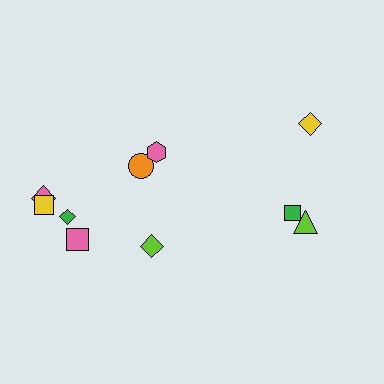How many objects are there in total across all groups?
There are 10 objects.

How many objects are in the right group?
There are 3 objects.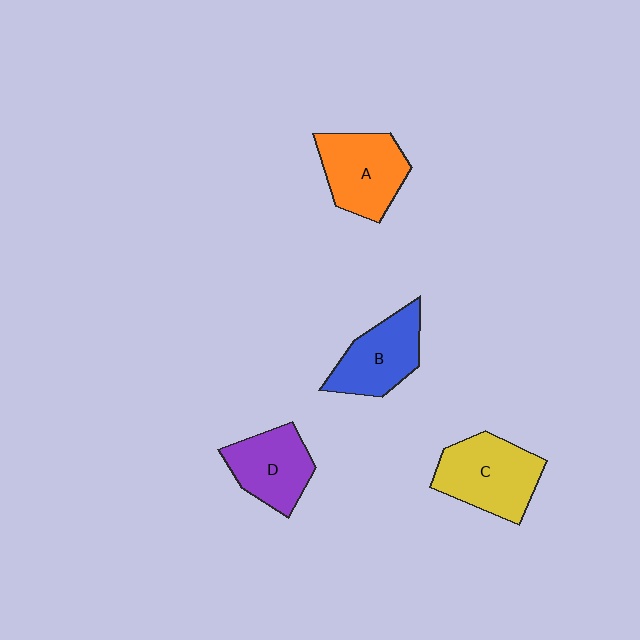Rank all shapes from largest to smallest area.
From largest to smallest: C (yellow), A (orange), B (blue), D (purple).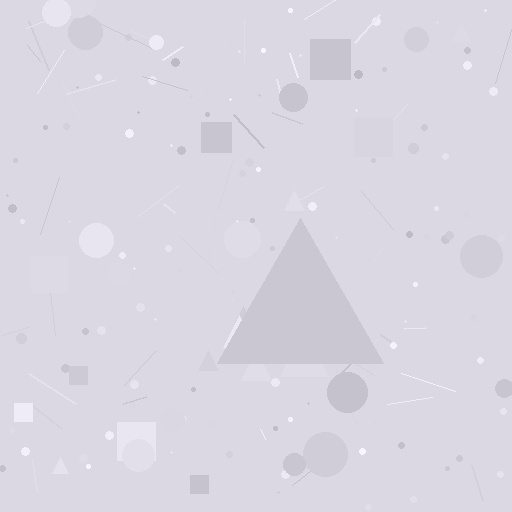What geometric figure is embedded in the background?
A triangle is embedded in the background.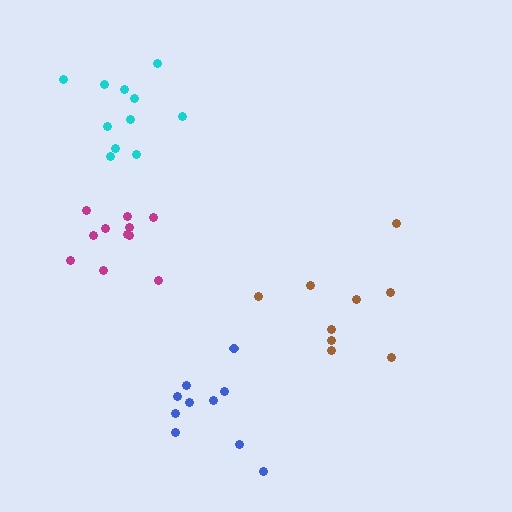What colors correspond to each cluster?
The clusters are colored: cyan, brown, blue, magenta.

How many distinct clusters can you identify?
There are 4 distinct clusters.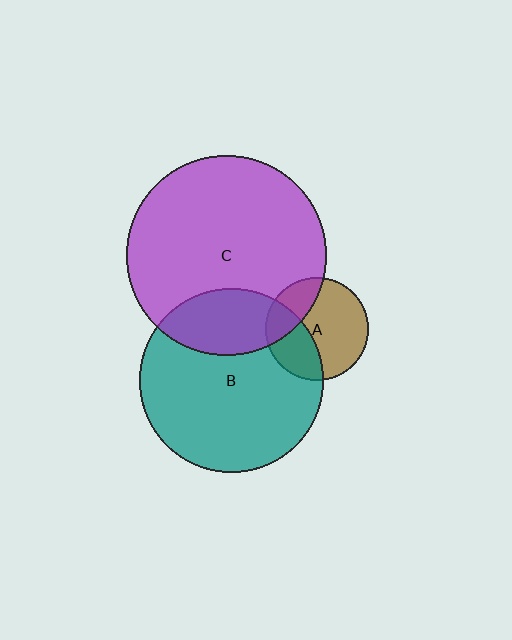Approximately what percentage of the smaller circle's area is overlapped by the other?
Approximately 25%.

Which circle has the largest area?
Circle C (purple).